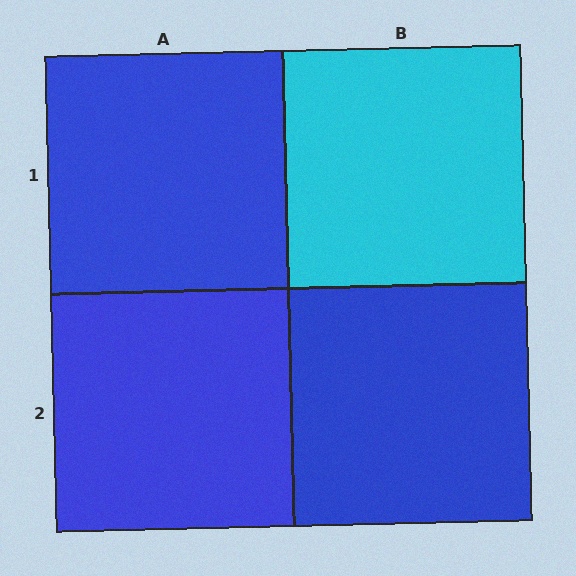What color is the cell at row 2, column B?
Blue.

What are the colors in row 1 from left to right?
Blue, cyan.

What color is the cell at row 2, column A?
Blue.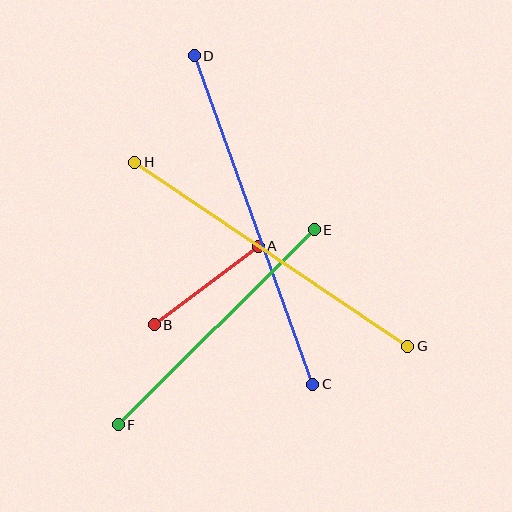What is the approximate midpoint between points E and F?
The midpoint is at approximately (216, 327) pixels.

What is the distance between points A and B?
The distance is approximately 130 pixels.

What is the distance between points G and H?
The distance is approximately 329 pixels.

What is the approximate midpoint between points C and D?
The midpoint is at approximately (253, 220) pixels.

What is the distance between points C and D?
The distance is approximately 349 pixels.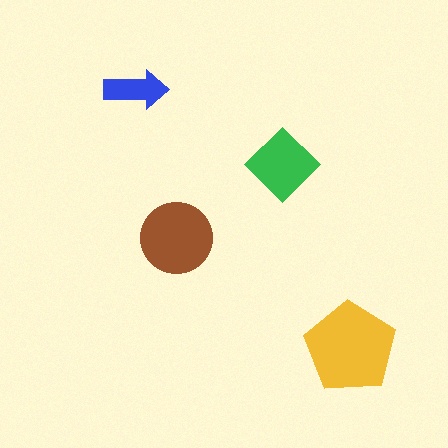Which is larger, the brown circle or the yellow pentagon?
The yellow pentagon.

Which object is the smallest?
The blue arrow.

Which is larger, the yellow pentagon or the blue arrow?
The yellow pentagon.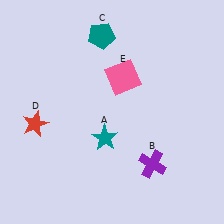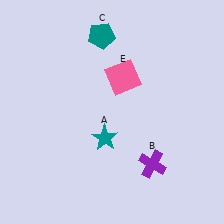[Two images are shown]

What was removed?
The red star (D) was removed in Image 2.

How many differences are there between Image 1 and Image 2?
There is 1 difference between the two images.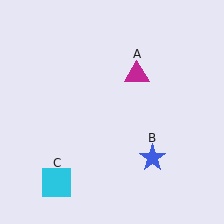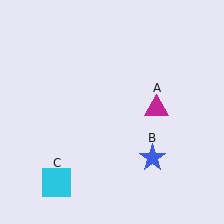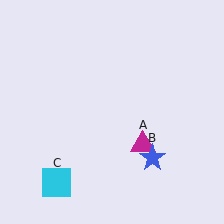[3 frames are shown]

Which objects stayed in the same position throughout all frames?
Blue star (object B) and cyan square (object C) remained stationary.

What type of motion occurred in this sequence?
The magenta triangle (object A) rotated clockwise around the center of the scene.